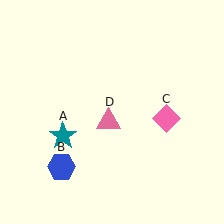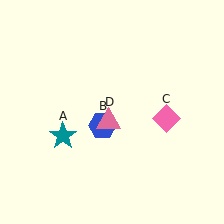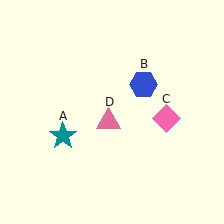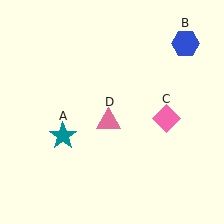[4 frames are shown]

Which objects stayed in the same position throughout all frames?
Teal star (object A) and pink diamond (object C) and pink triangle (object D) remained stationary.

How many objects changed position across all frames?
1 object changed position: blue hexagon (object B).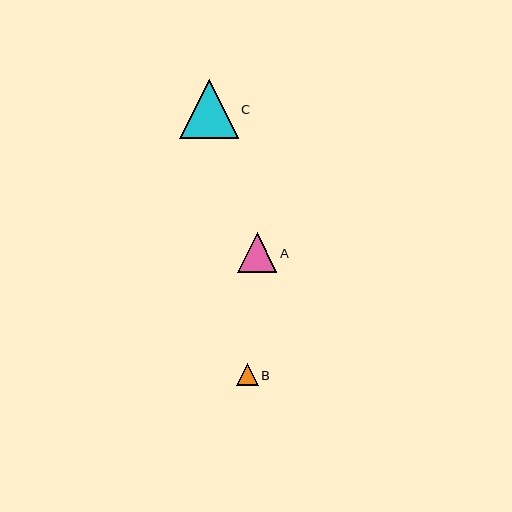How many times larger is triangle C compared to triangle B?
Triangle C is approximately 2.7 times the size of triangle B.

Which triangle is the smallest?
Triangle B is the smallest with a size of approximately 22 pixels.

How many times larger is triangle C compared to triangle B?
Triangle C is approximately 2.7 times the size of triangle B.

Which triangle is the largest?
Triangle C is the largest with a size of approximately 59 pixels.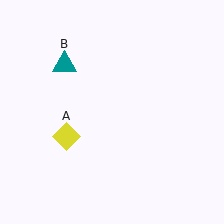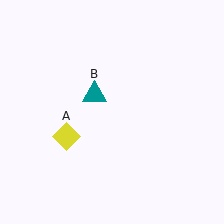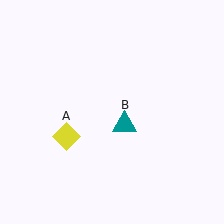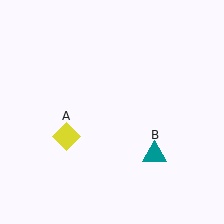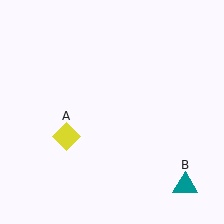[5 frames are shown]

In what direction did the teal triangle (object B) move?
The teal triangle (object B) moved down and to the right.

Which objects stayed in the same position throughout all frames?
Yellow diamond (object A) remained stationary.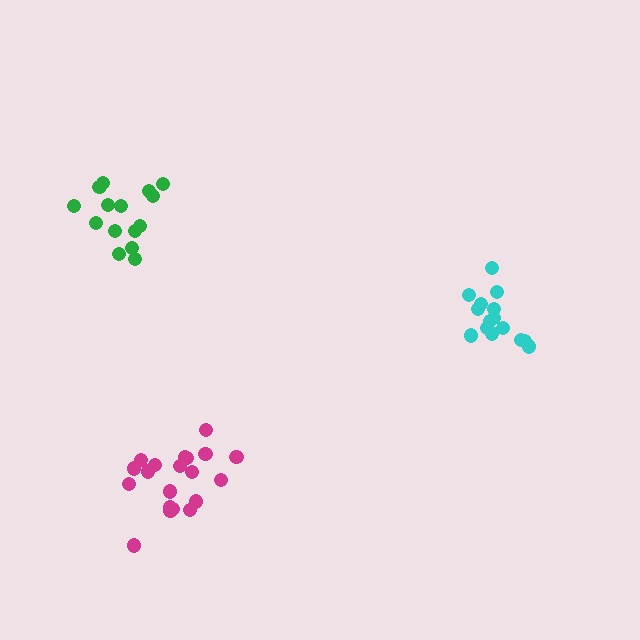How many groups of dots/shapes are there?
There are 3 groups.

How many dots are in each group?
Group 1: 20 dots, Group 2: 15 dots, Group 3: 15 dots (50 total).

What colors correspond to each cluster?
The clusters are colored: magenta, cyan, green.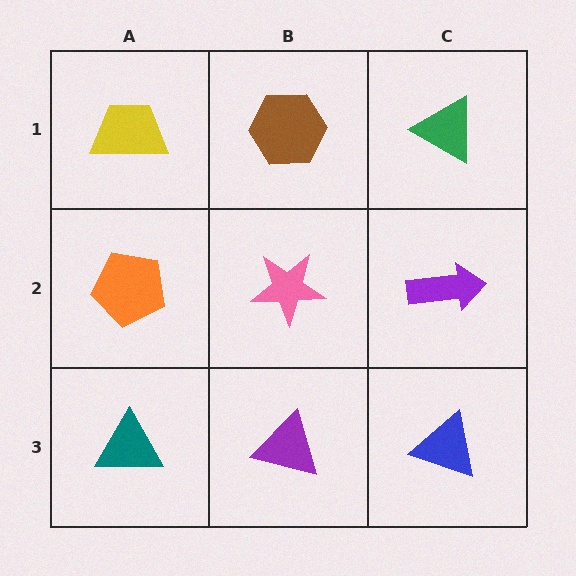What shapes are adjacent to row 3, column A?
An orange pentagon (row 2, column A), a purple triangle (row 3, column B).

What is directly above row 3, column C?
A purple arrow.